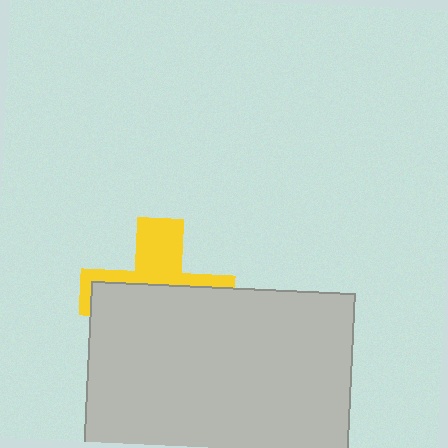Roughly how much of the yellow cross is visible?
A small part of it is visible (roughly 39%).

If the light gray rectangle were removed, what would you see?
You would see the complete yellow cross.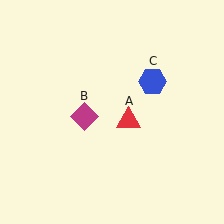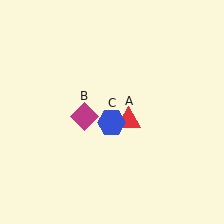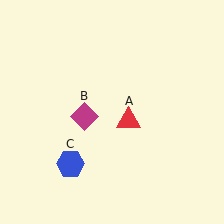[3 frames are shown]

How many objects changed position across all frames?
1 object changed position: blue hexagon (object C).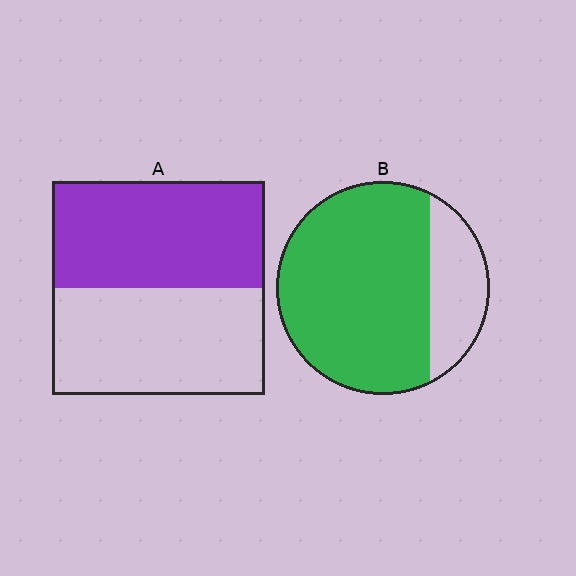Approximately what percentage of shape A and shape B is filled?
A is approximately 50% and B is approximately 75%.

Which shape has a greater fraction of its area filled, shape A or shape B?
Shape B.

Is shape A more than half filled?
Roughly half.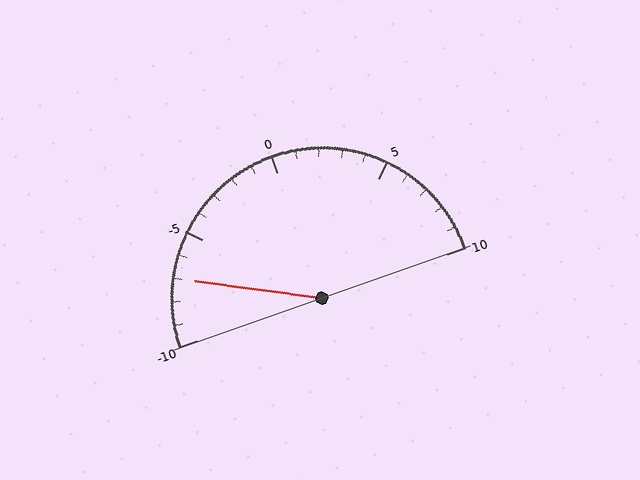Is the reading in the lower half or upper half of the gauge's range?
The reading is in the lower half of the range (-10 to 10).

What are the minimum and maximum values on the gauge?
The gauge ranges from -10 to 10.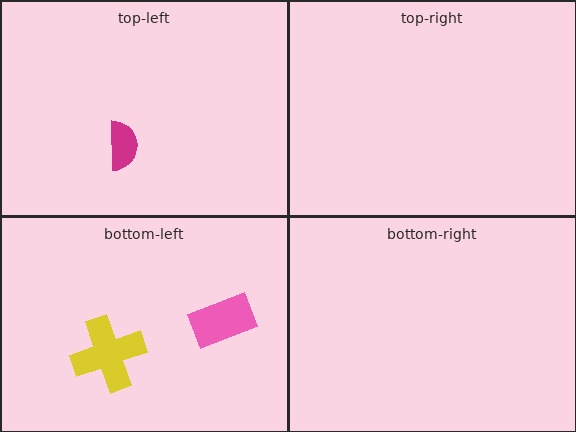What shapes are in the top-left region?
The magenta semicircle.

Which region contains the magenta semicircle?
The top-left region.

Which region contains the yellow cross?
The bottom-left region.